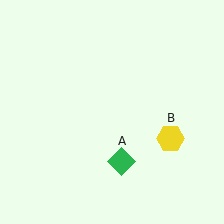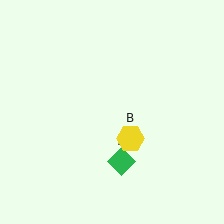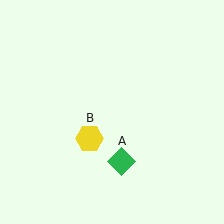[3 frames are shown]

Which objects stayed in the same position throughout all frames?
Green diamond (object A) remained stationary.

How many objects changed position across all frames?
1 object changed position: yellow hexagon (object B).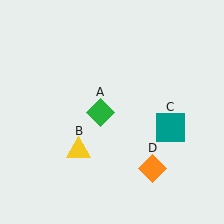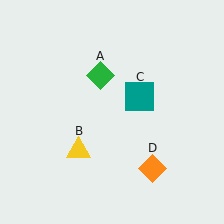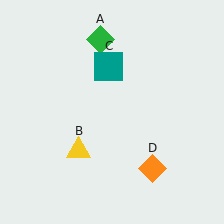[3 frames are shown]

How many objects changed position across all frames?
2 objects changed position: green diamond (object A), teal square (object C).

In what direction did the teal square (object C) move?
The teal square (object C) moved up and to the left.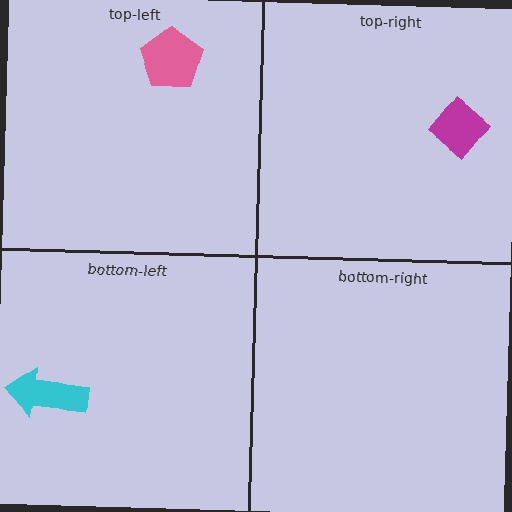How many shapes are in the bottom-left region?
1.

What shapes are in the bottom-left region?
The cyan arrow.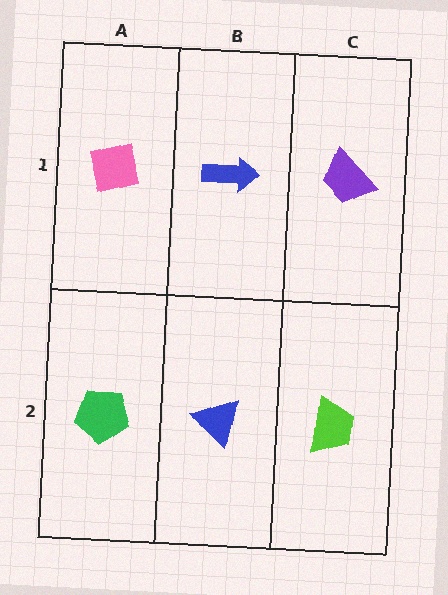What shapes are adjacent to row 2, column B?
A blue arrow (row 1, column B), a green pentagon (row 2, column A), a lime trapezoid (row 2, column C).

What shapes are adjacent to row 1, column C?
A lime trapezoid (row 2, column C), a blue arrow (row 1, column B).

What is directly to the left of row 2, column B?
A green pentagon.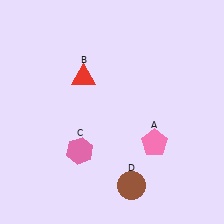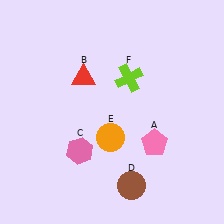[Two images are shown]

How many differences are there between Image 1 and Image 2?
There are 2 differences between the two images.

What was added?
An orange circle (E), a lime cross (F) were added in Image 2.